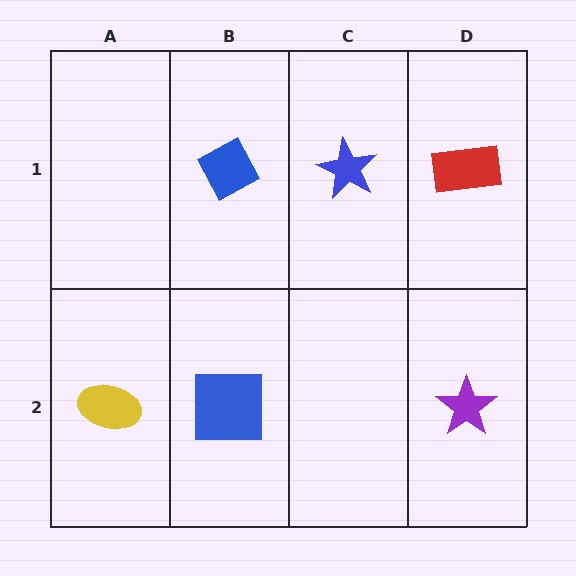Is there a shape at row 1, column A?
No, that cell is empty.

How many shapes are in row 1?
3 shapes.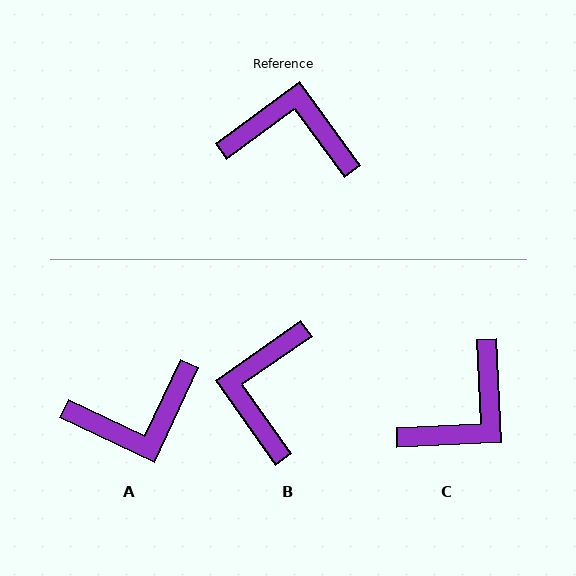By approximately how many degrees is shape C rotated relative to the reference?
Approximately 124 degrees clockwise.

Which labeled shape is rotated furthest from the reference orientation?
A, about 152 degrees away.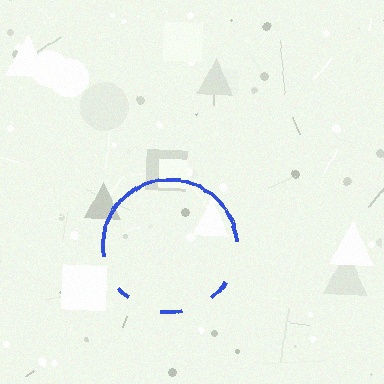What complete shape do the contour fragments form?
The contour fragments form a circle.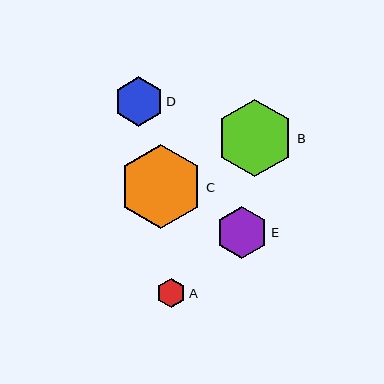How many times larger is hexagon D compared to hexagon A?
Hexagon D is approximately 1.7 times the size of hexagon A.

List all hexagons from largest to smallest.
From largest to smallest: C, B, E, D, A.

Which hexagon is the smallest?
Hexagon A is the smallest with a size of approximately 29 pixels.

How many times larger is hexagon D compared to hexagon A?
Hexagon D is approximately 1.7 times the size of hexagon A.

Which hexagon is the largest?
Hexagon C is the largest with a size of approximately 84 pixels.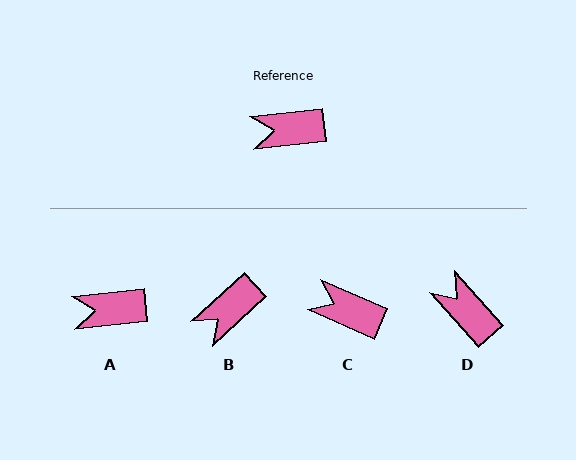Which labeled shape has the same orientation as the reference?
A.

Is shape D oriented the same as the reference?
No, it is off by about 55 degrees.